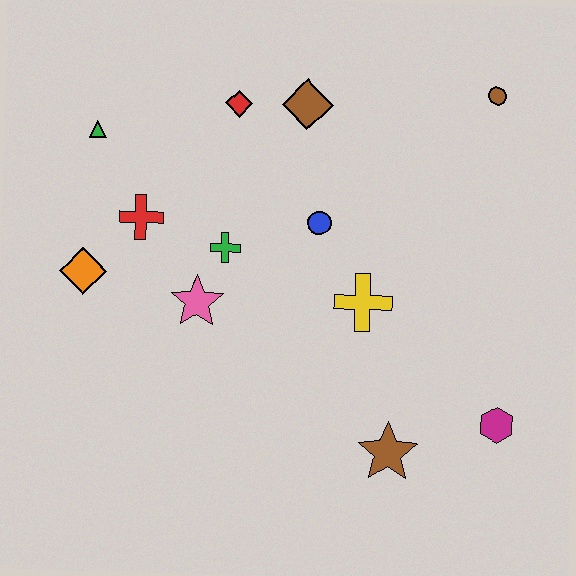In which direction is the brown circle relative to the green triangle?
The brown circle is to the right of the green triangle.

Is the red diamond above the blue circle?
Yes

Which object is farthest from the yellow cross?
The green triangle is farthest from the yellow cross.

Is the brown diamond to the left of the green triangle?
No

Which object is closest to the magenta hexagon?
The brown star is closest to the magenta hexagon.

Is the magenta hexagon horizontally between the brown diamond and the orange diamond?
No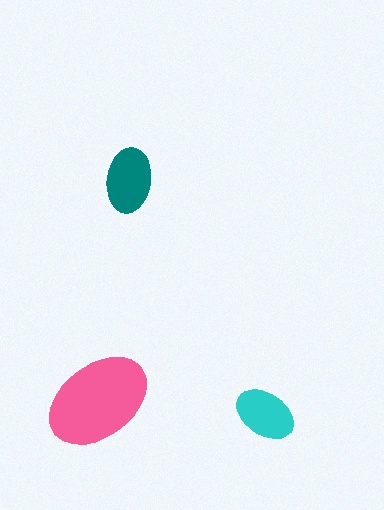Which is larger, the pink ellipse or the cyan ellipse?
The pink one.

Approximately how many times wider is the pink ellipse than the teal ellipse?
About 1.5 times wider.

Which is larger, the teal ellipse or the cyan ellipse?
The teal one.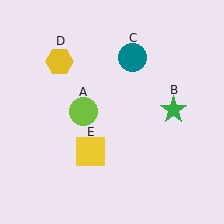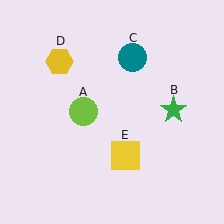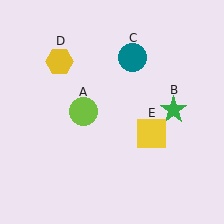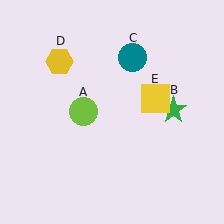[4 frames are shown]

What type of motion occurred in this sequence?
The yellow square (object E) rotated counterclockwise around the center of the scene.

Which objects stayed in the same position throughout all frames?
Lime circle (object A) and green star (object B) and teal circle (object C) and yellow hexagon (object D) remained stationary.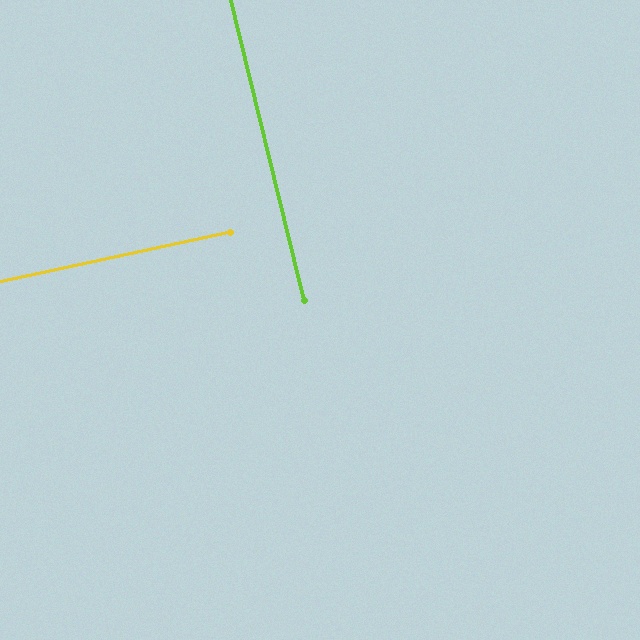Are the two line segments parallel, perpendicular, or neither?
Perpendicular — they meet at approximately 88°.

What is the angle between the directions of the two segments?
Approximately 88 degrees.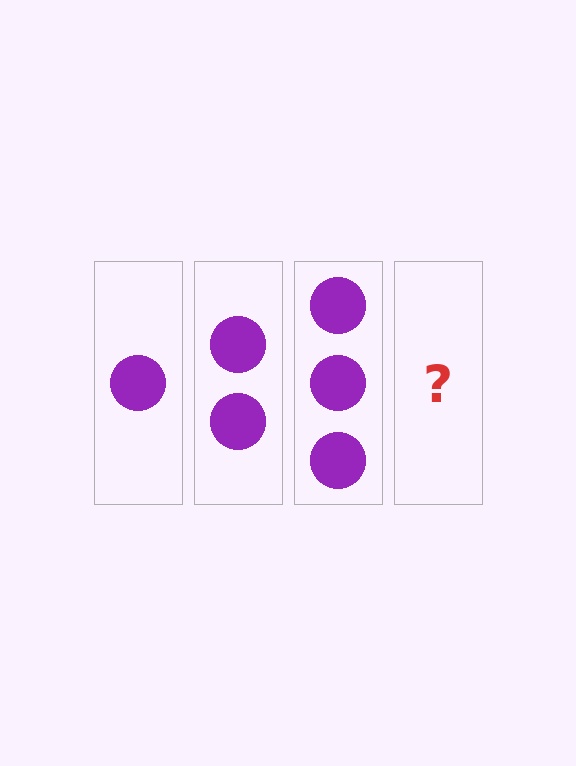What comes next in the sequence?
The next element should be 4 circles.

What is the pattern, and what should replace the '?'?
The pattern is that each step adds one more circle. The '?' should be 4 circles.